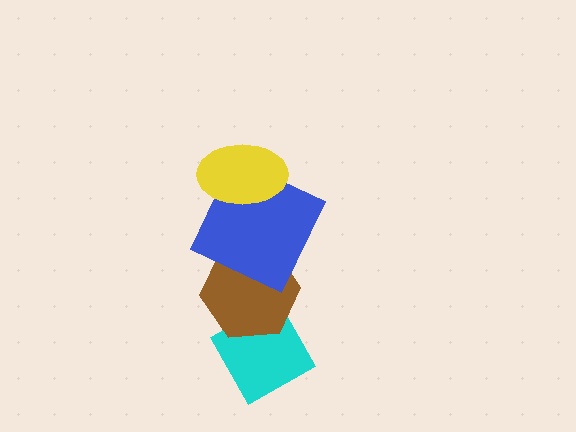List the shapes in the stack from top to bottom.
From top to bottom: the yellow ellipse, the blue square, the brown hexagon, the cyan diamond.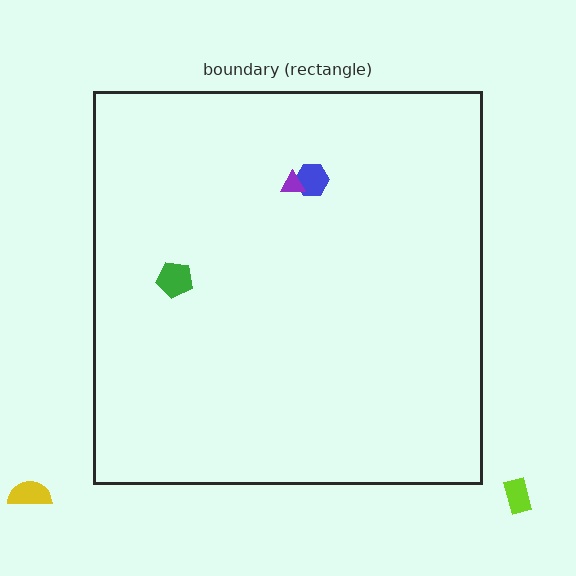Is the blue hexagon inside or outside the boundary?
Inside.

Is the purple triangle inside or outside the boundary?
Inside.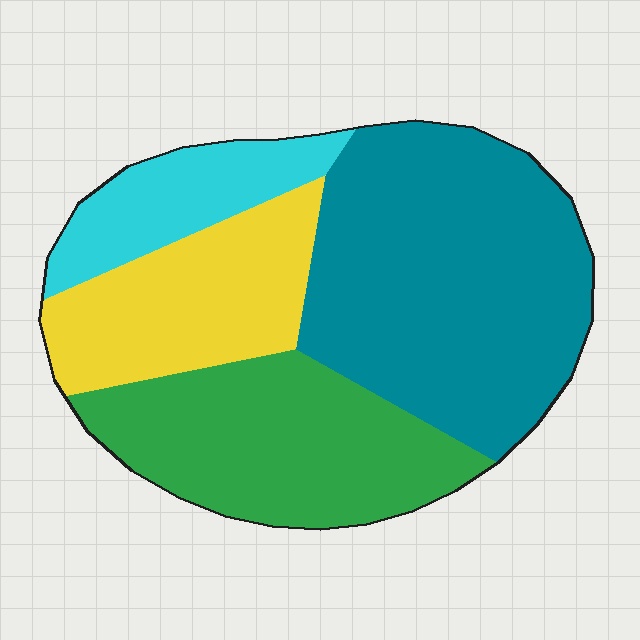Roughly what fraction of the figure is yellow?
Yellow takes up between a sixth and a third of the figure.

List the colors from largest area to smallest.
From largest to smallest: teal, green, yellow, cyan.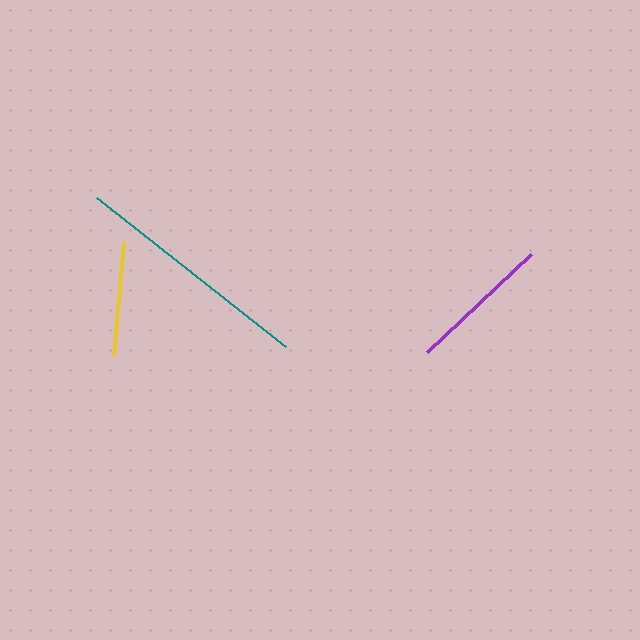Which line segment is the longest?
The teal line is the longest at approximately 241 pixels.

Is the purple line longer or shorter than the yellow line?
The purple line is longer than the yellow line.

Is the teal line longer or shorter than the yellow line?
The teal line is longer than the yellow line.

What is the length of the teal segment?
The teal segment is approximately 241 pixels long.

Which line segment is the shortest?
The yellow line is the shortest at approximately 113 pixels.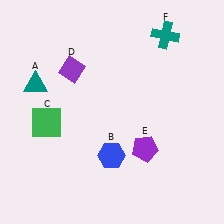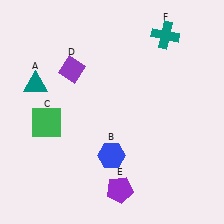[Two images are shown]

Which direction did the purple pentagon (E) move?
The purple pentagon (E) moved down.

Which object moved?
The purple pentagon (E) moved down.